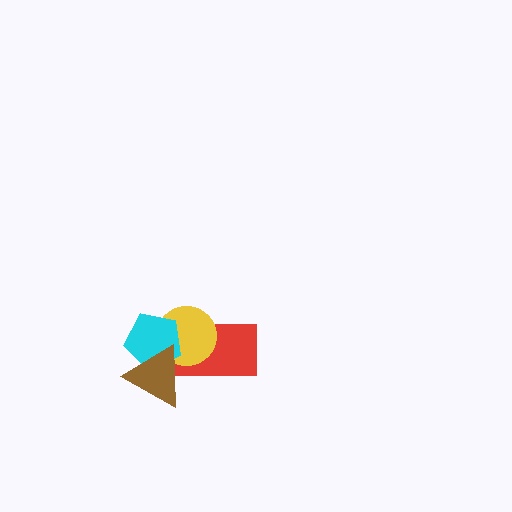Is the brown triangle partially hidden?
No, no other shape covers it.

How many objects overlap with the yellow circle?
3 objects overlap with the yellow circle.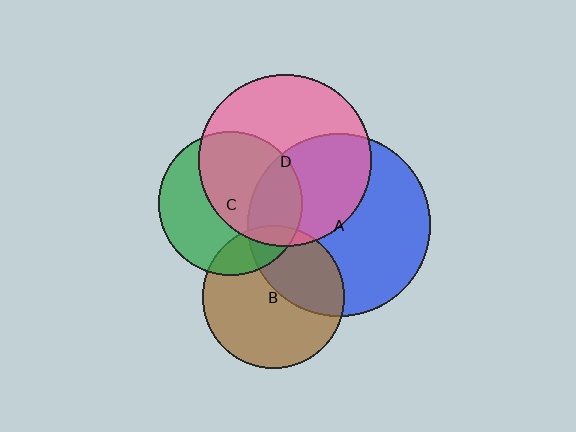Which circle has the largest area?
Circle A (blue).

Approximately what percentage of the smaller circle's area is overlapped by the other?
Approximately 15%.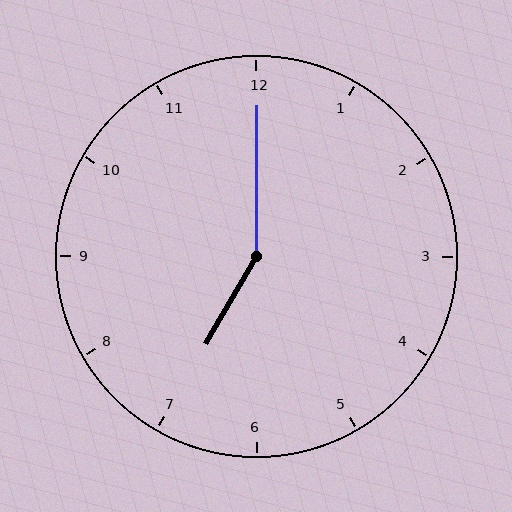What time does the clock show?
7:00.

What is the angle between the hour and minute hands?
Approximately 150 degrees.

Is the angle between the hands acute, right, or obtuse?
It is obtuse.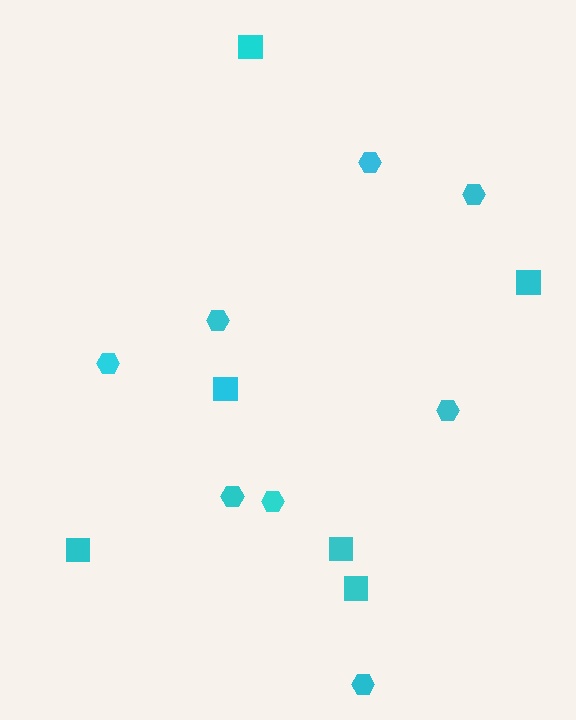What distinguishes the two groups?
There are 2 groups: one group of hexagons (8) and one group of squares (6).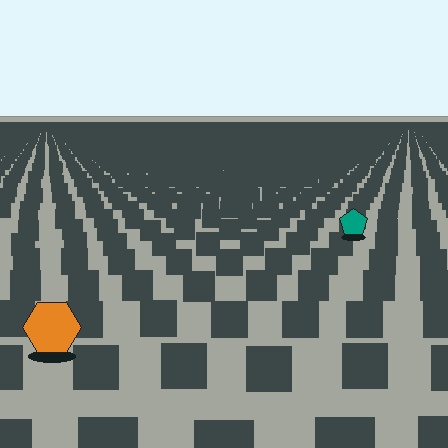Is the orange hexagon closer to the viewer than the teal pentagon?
Yes. The orange hexagon is closer — you can tell from the texture gradient: the ground texture is coarser near it.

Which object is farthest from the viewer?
The teal pentagon is farthest from the viewer. It appears smaller and the ground texture around it is denser.